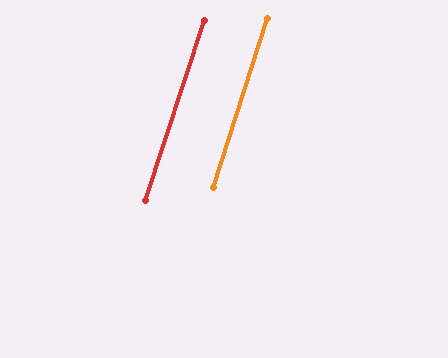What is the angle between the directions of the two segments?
Approximately 0 degrees.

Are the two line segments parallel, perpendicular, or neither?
Parallel — their directions differ by only 0.4°.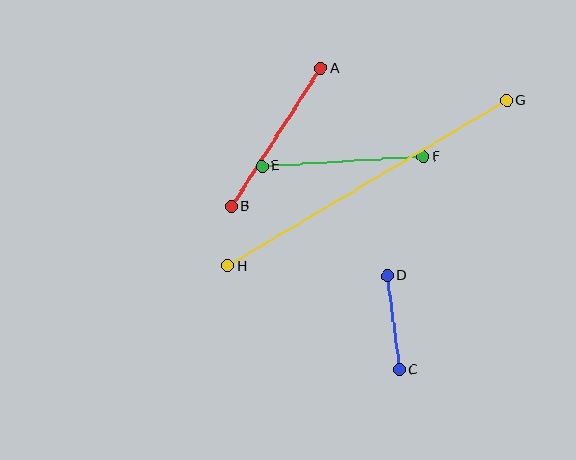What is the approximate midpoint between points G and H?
The midpoint is at approximately (367, 183) pixels.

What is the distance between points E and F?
The distance is approximately 161 pixels.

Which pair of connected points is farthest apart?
Points G and H are farthest apart.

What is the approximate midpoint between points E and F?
The midpoint is at approximately (343, 161) pixels.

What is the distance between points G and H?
The distance is approximately 324 pixels.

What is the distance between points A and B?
The distance is approximately 164 pixels.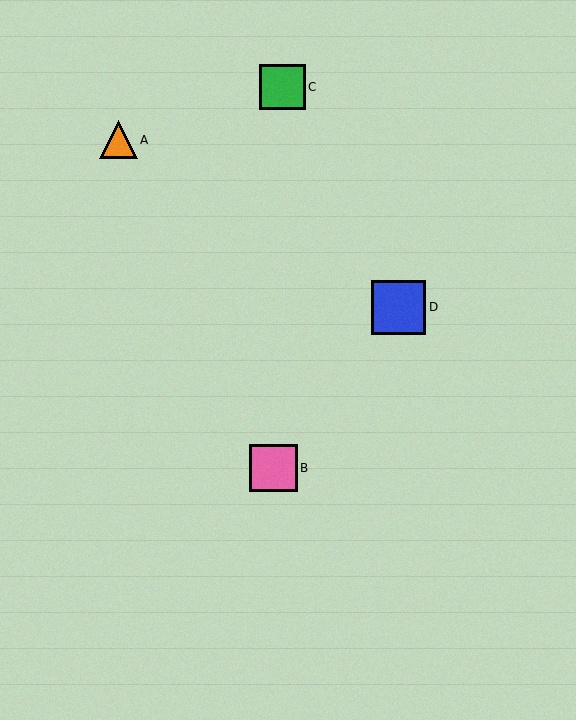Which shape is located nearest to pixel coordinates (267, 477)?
The pink square (labeled B) at (273, 468) is nearest to that location.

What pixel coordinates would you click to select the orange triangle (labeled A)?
Click at (118, 140) to select the orange triangle A.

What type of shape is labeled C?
Shape C is a green square.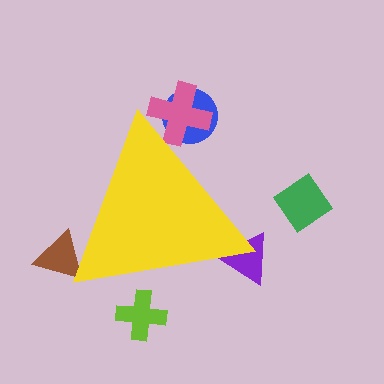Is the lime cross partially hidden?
Yes, the lime cross is partially hidden behind the yellow triangle.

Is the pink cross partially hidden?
Yes, the pink cross is partially hidden behind the yellow triangle.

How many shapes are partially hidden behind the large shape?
5 shapes are partially hidden.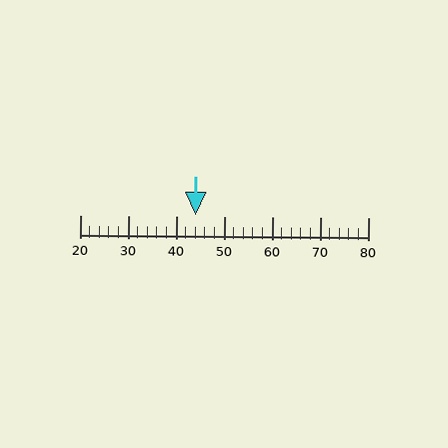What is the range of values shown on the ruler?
The ruler shows values from 20 to 80.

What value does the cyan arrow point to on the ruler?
The cyan arrow points to approximately 44.